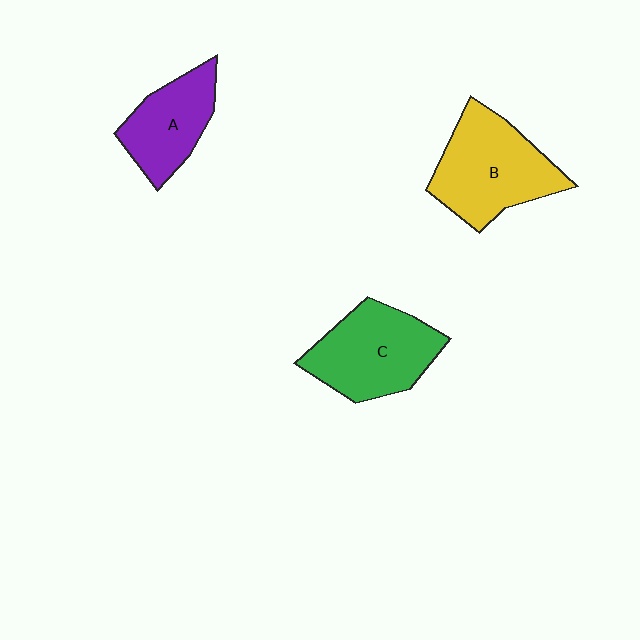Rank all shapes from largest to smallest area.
From largest to smallest: B (yellow), C (green), A (purple).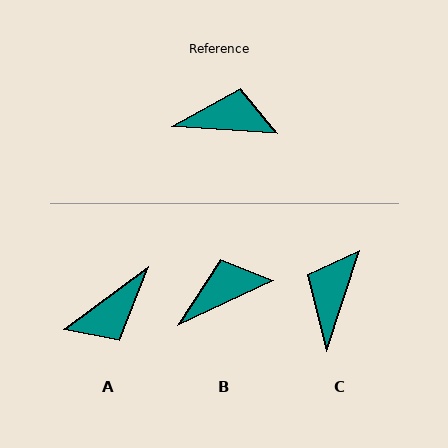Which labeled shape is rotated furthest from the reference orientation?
A, about 140 degrees away.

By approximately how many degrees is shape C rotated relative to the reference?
Approximately 75 degrees counter-clockwise.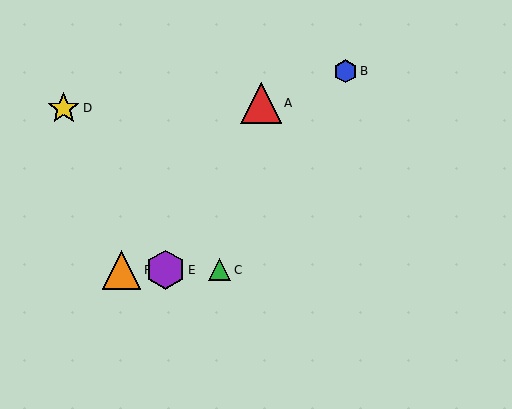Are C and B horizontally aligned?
No, C is at y≈270 and B is at y≈71.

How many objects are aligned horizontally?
3 objects (C, E, F) are aligned horizontally.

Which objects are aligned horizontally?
Objects C, E, F are aligned horizontally.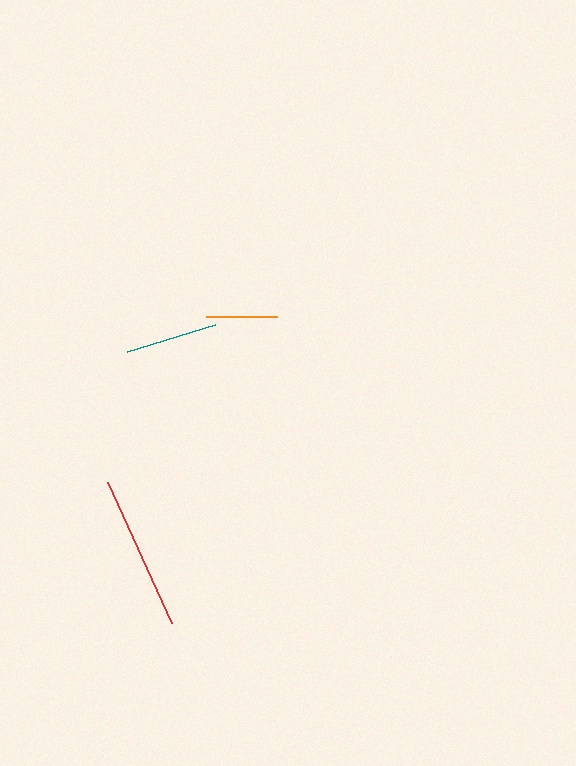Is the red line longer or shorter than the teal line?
The red line is longer than the teal line.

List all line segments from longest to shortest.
From longest to shortest: red, teal, orange.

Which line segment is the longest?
The red line is the longest at approximately 155 pixels.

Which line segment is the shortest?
The orange line is the shortest at approximately 71 pixels.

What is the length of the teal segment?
The teal segment is approximately 92 pixels long.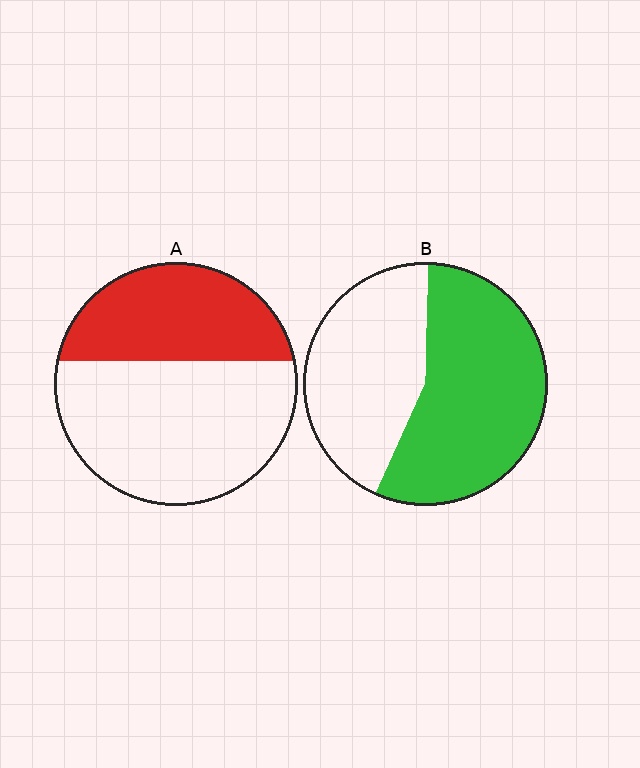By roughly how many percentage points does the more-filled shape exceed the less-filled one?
By roughly 20 percentage points (B over A).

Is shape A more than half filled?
No.